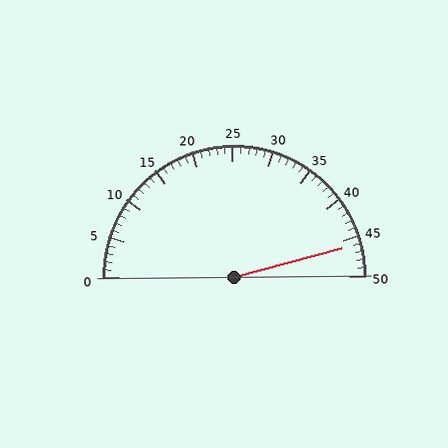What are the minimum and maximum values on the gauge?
The gauge ranges from 0 to 50.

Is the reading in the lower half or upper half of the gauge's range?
The reading is in the upper half of the range (0 to 50).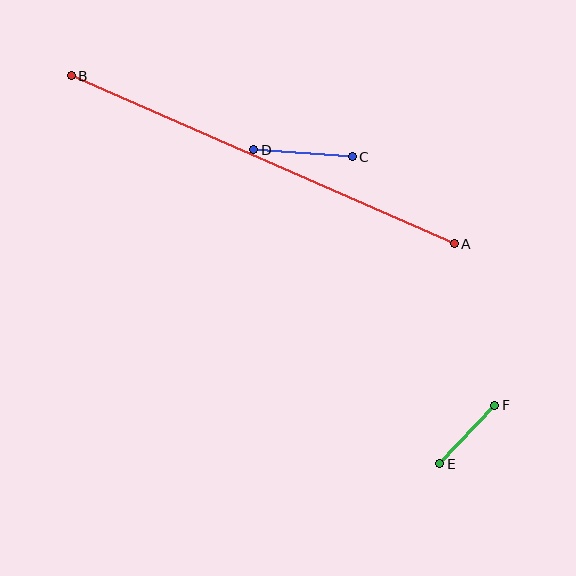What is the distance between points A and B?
The distance is approximately 418 pixels.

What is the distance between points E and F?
The distance is approximately 80 pixels.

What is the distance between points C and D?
The distance is approximately 99 pixels.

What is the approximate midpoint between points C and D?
The midpoint is at approximately (303, 153) pixels.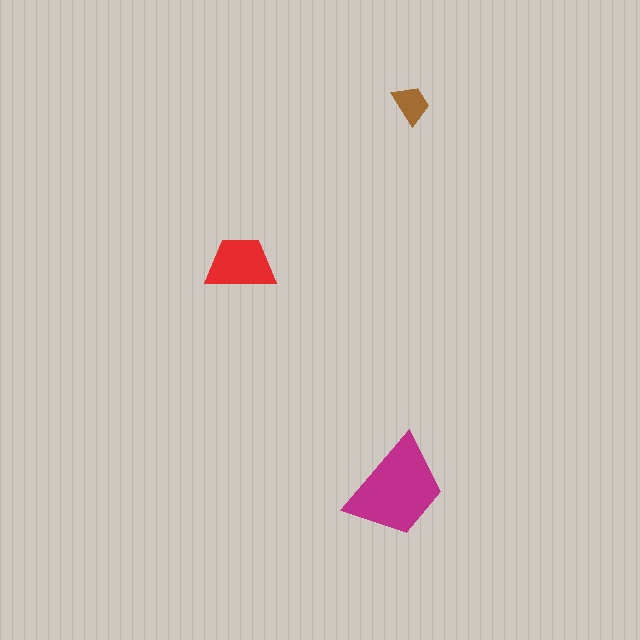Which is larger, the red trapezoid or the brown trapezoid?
The red one.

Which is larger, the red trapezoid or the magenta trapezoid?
The magenta one.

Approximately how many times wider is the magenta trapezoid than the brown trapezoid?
About 2.5 times wider.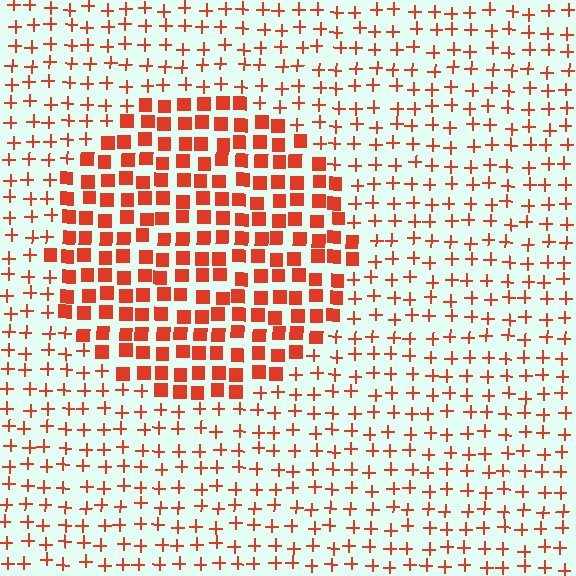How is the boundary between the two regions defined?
The boundary is defined by a change in element shape: squares inside vs. plus signs outside. All elements share the same color and spacing.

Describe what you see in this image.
The image is filled with small red elements arranged in a uniform grid. A circle-shaped region contains squares, while the surrounding area contains plus signs. The boundary is defined purely by the change in element shape.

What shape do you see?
I see a circle.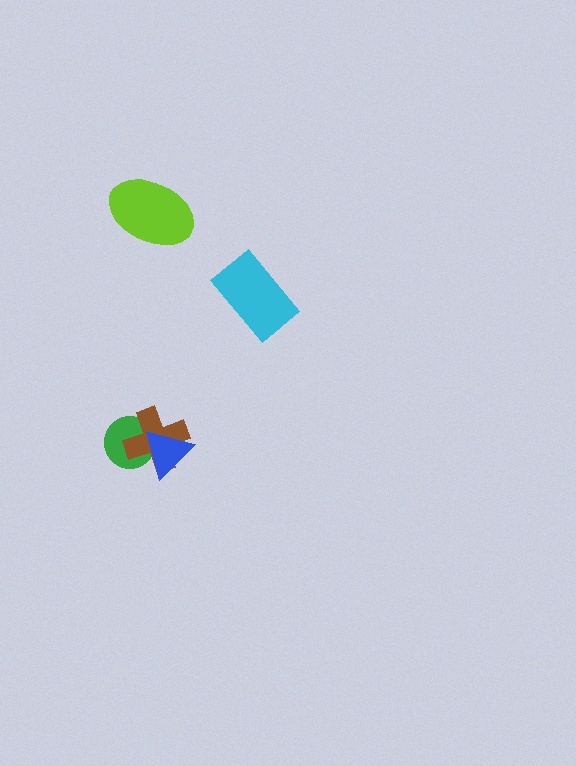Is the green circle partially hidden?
Yes, it is partially covered by another shape.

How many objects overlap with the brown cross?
2 objects overlap with the brown cross.